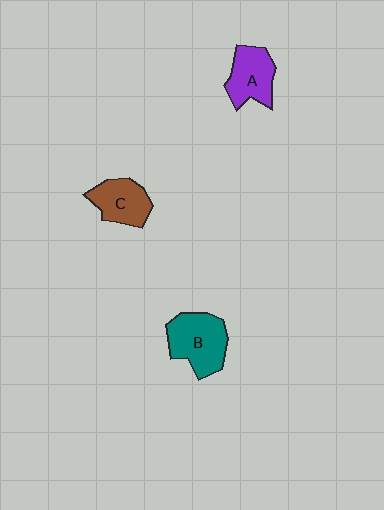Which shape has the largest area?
Shape B (teal).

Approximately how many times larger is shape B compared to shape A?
Approximately 1.3 times.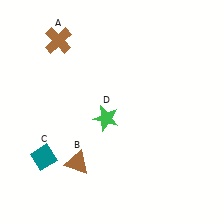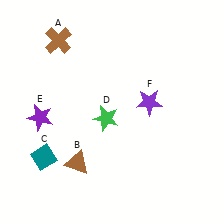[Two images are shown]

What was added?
A purple star (E), a purple star (F) were added in Image 2.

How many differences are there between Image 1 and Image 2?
There are 2 differences between the two images.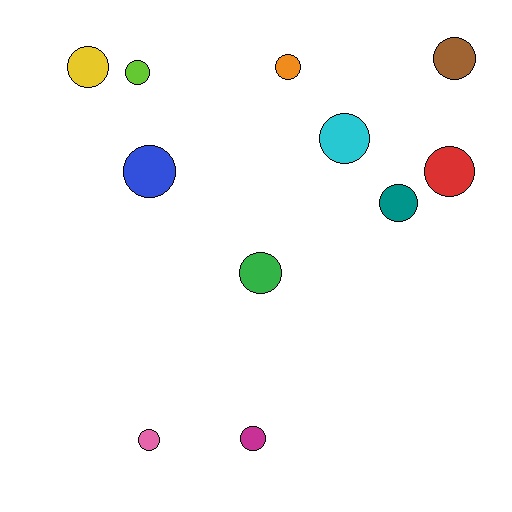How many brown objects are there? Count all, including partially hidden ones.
There is 1 brown object.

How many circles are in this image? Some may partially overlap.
There are 11 circles.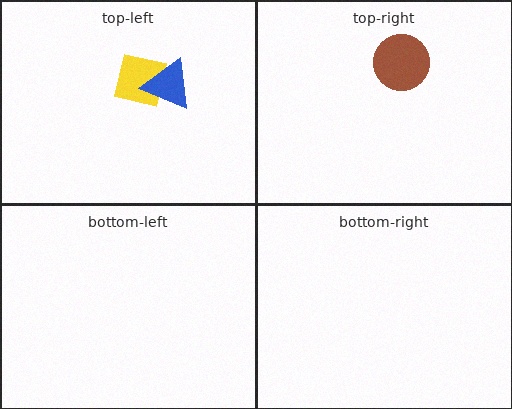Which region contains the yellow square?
The top-left region.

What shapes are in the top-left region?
The yellow square, the blue triangle.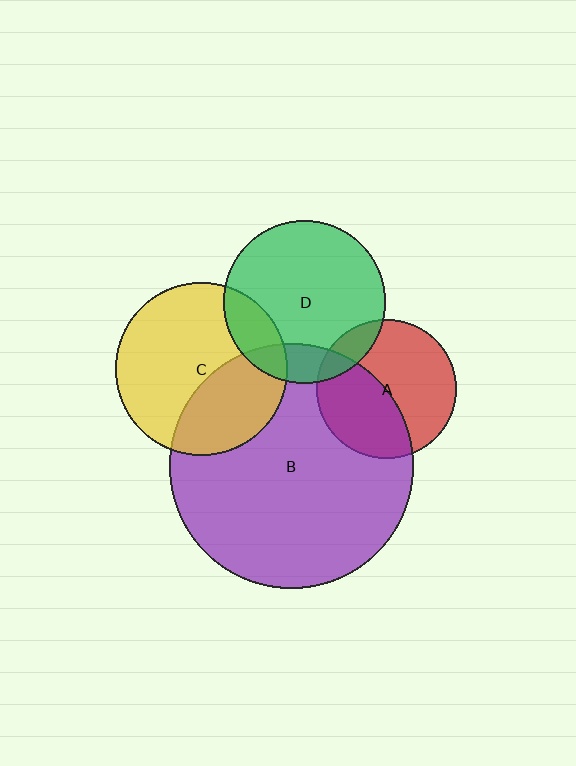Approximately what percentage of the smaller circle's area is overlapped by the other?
Approximately 15%.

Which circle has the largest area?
Circle B (purple).